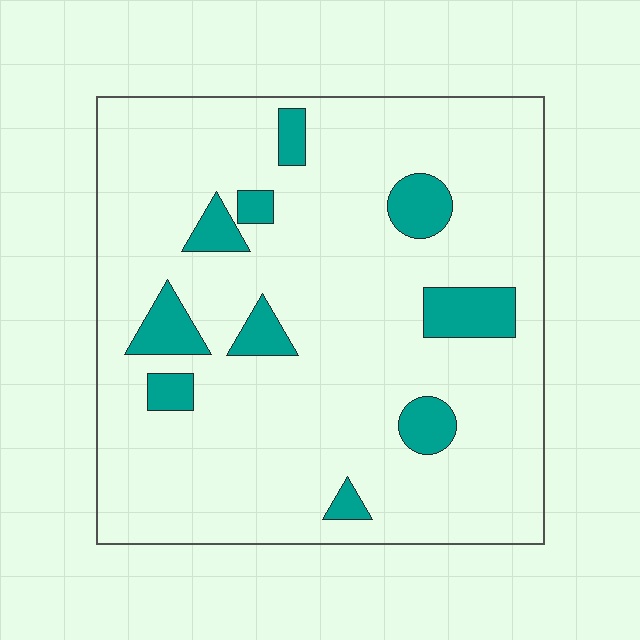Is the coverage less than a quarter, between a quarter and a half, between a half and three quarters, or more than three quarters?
Less than a quarter.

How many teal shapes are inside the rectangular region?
10.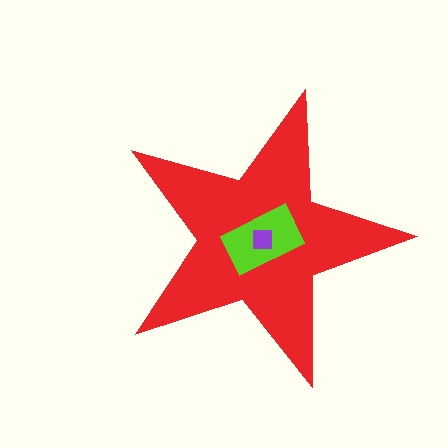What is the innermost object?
The purple square.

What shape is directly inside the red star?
The lime rectangle.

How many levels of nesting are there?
3.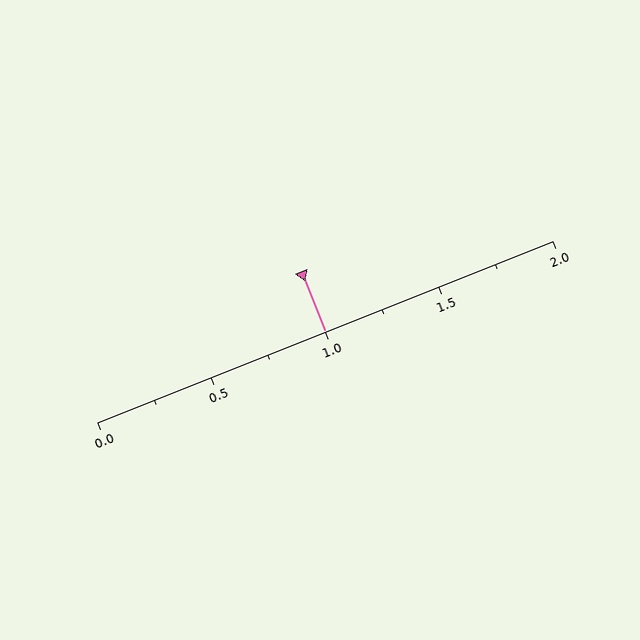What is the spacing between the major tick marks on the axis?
The major ticks are spaced 0.5 apart.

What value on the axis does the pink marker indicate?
The marker indicates approximately 1.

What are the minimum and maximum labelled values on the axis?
The axis runs from 0.0 to 2.0.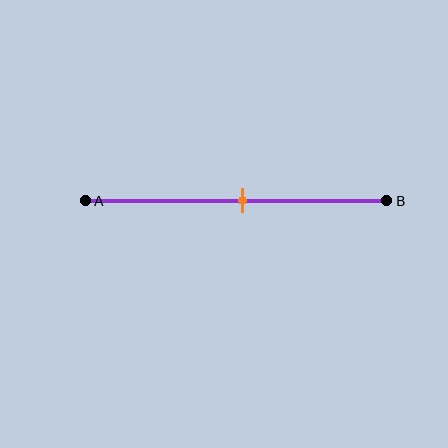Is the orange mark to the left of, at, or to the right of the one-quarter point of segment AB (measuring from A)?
The orange mark is to the right of the one-quarter point of segment AB.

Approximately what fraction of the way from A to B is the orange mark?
The orange mark is approximately 50% of the way from A to B.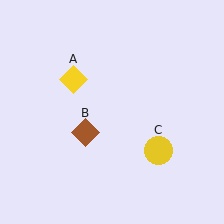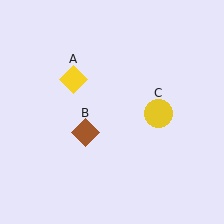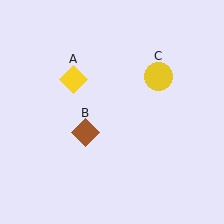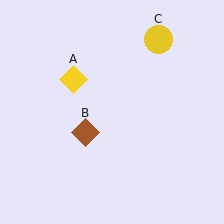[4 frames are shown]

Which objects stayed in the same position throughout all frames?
Yellow diamond (object A) and brown diamond (object B) remained stationary.